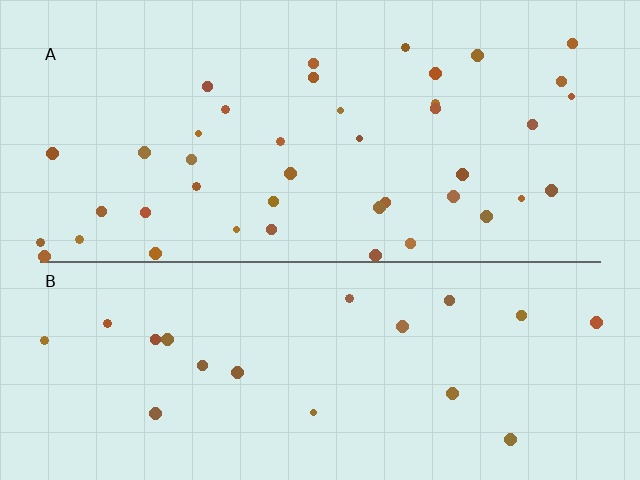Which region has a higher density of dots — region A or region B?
A (the top).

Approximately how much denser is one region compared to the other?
Approximately 2.1× — region A over region B.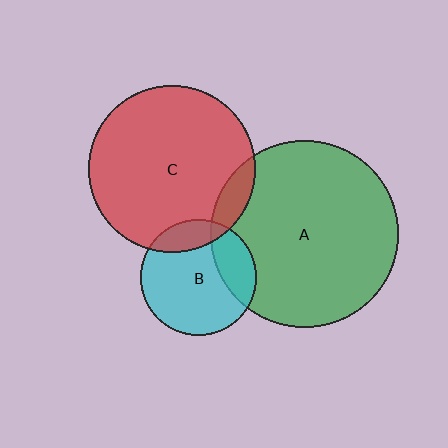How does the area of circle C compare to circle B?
Approximately 2.1 times.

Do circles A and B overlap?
Yes.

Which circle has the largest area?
Circle A (green).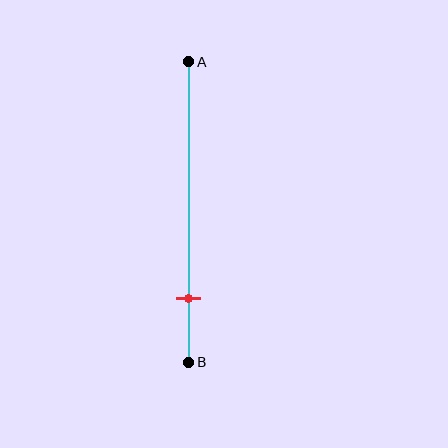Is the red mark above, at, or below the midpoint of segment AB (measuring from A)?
The red mark is below the midpoint of segment AB.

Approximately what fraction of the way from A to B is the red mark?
The red mark is approximately 80% of the way from A to B.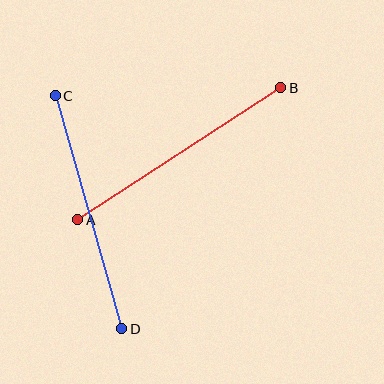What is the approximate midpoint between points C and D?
The midpoint is at approximately (88, 212) pixels.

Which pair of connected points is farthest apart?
Points A and B are farthest apart.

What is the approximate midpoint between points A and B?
The midpoint is at approximately (179, 154) pixels.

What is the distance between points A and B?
The distance is approximately 242 pixels.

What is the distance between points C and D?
The distance is approximately 242 pixels.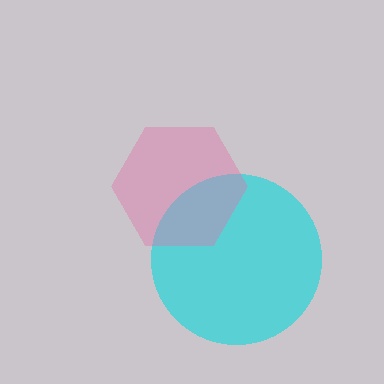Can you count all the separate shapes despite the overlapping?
Yes, there are 2 separate shapes.